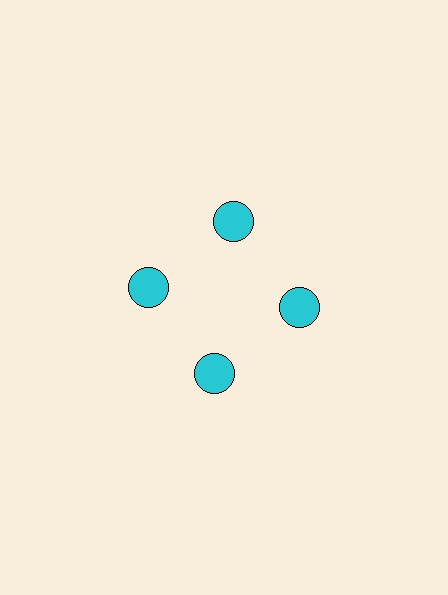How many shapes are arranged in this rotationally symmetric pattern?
There are 4 shapes, arranged in 4 groups of 1.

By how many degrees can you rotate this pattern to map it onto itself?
The pattern maps onto itself every 90 degrees of rotation.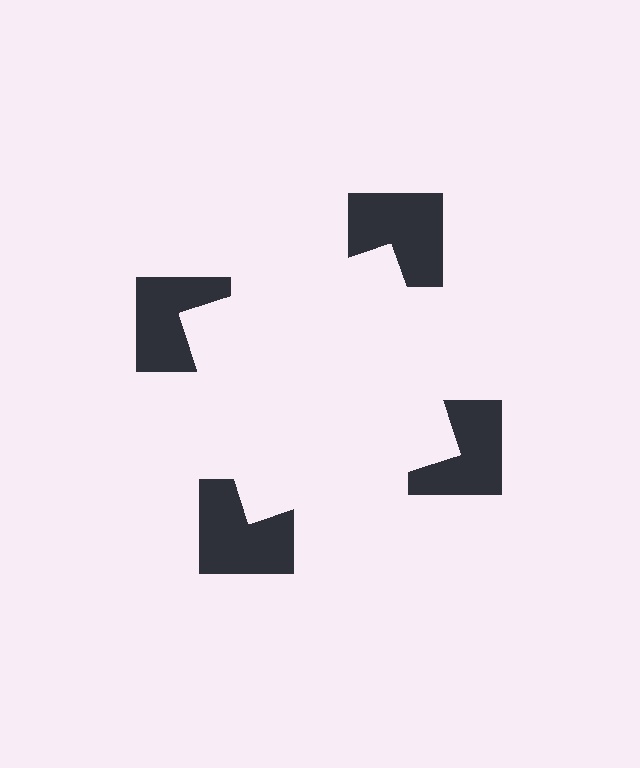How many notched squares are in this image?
There are 4 — one at each vertex of the illusory square.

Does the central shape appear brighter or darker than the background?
It typically appears slightly brighter than the background, even though no actual brightness change is drawn.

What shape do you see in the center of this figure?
An illusory square — its edges are inferred from the aligned wedge cuts in the notched squares, not physically drawn.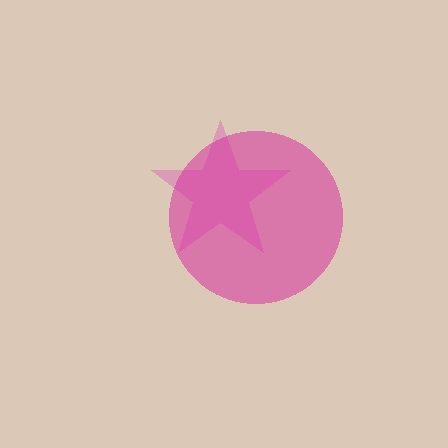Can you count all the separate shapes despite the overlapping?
Yes, there are 2 separate shapes.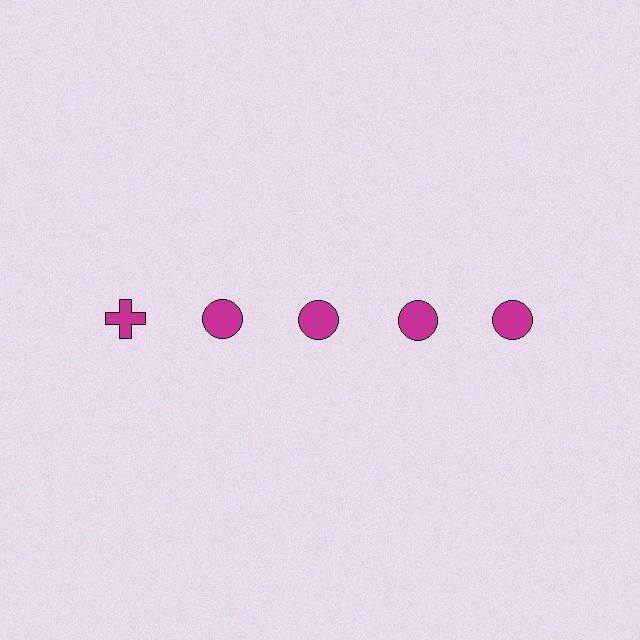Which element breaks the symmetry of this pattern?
The magenta cross in the top row, leftmost column breaks the symmetry. All other shapes are magenta circles.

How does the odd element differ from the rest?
It has a different shape: cross instead of circle.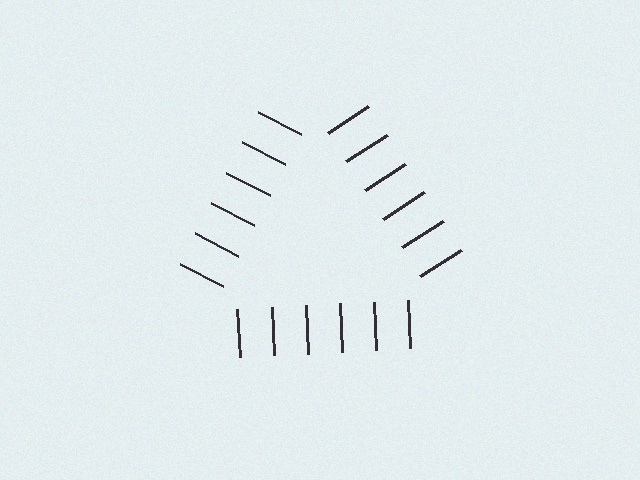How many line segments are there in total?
18 — 6 along each of the 3 edges.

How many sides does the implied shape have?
3 sides — the line-ends trace a triangle.